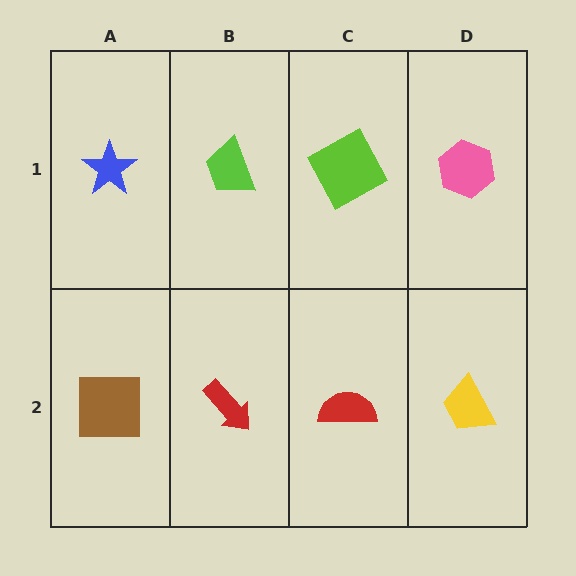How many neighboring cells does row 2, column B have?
3.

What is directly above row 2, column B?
A lime trapezoid.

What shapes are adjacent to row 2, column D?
A pink hexagon (row 1, column D), a red semicircle (row 2, column C).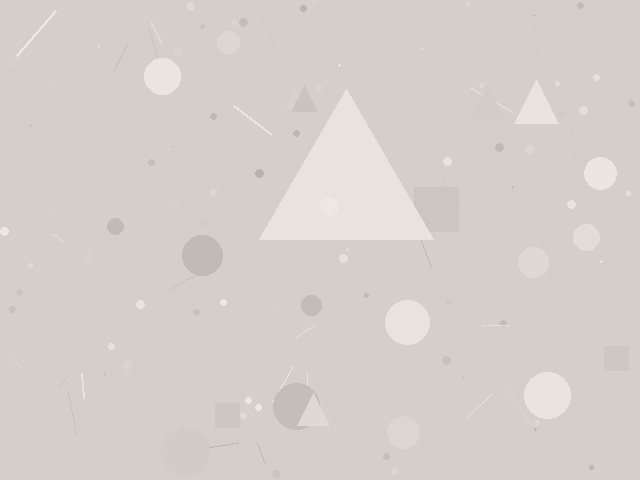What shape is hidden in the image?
A triangle is hidden in the image.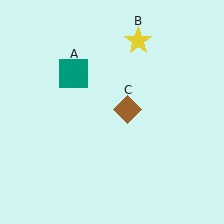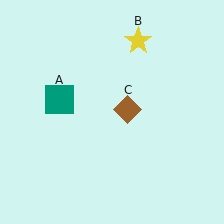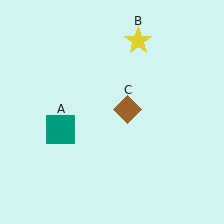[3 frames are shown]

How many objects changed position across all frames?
1 object changed position: teal square (object A).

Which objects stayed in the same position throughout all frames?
Yellow star (object B) and brown diamond (object C) remained stationary.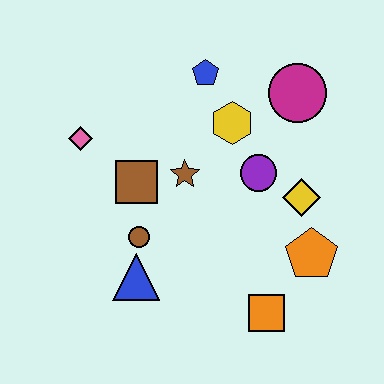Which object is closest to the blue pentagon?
The yellow hexagon is closest to the blue pentagon.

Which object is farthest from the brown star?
The orange square is farthest from the brown star.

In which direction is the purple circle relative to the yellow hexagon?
The purple circle is below the yellow hexagon.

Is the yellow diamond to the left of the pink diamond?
No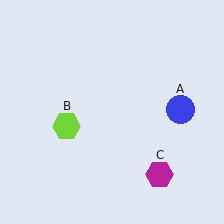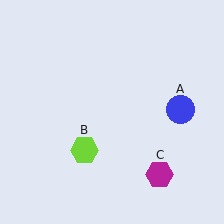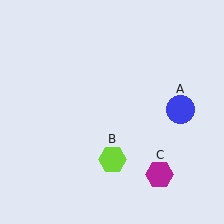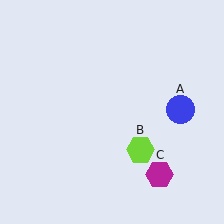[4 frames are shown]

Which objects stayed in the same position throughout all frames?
Blue circle (object A) and magenta hexagon (object C) remained stationary.